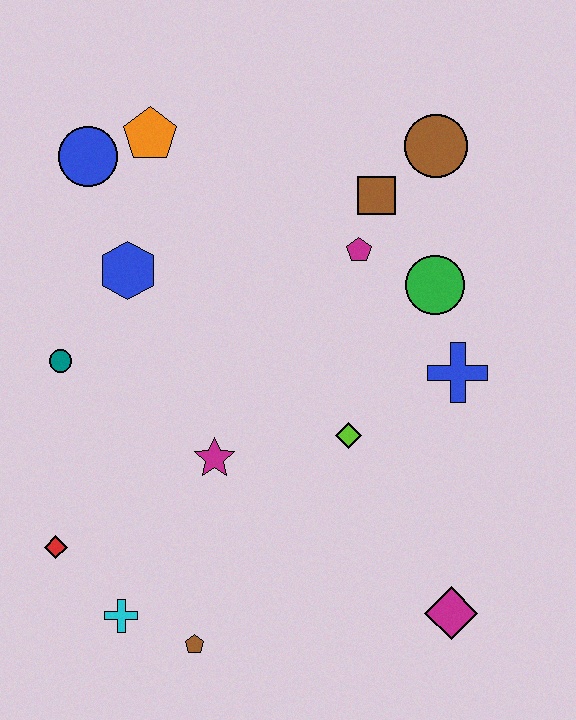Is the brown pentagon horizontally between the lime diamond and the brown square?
No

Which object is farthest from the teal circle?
The magenta diamond is farthest from the teal circle.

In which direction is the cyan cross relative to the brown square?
The cyan cross is below the brown square.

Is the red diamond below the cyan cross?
No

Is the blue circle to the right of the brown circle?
No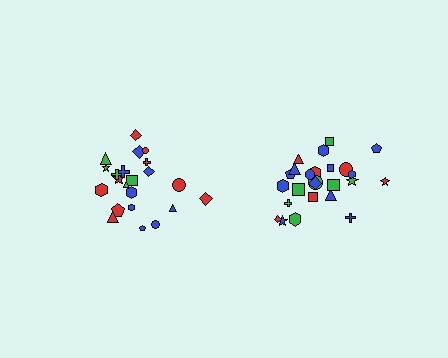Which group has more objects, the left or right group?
The right group.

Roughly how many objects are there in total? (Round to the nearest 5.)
Roughly 45 objects in total.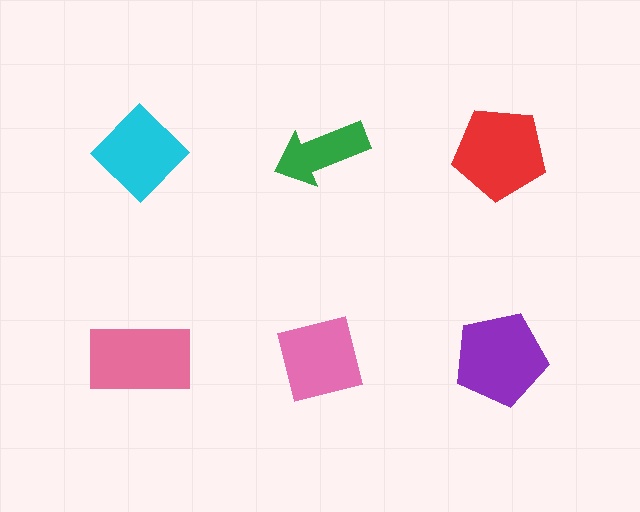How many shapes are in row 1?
3 shapes.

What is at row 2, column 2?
A pink square.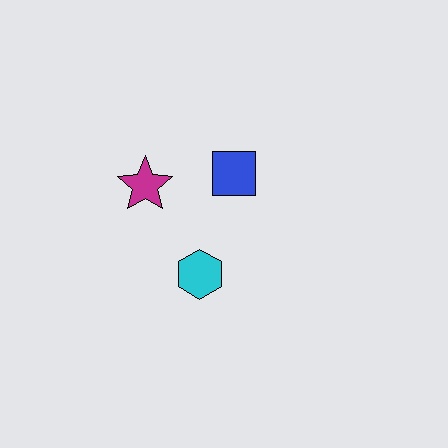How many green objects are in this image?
There are no green objects.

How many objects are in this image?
There are 3 objects.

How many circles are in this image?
There are no circles.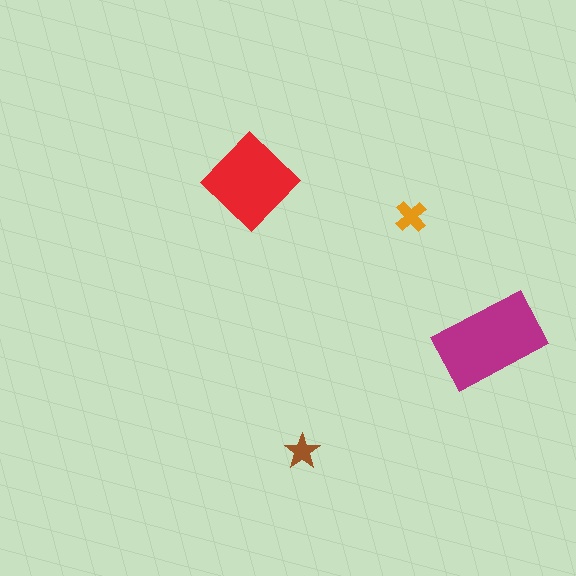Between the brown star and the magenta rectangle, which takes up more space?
The magenta rectangle.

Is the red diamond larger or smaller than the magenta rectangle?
Smaller.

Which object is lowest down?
The brown star is bottommost.